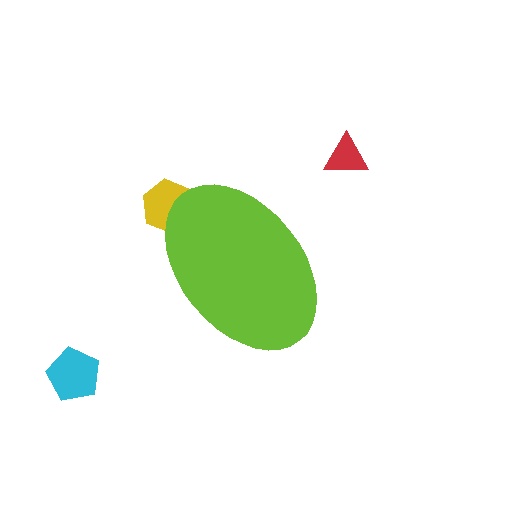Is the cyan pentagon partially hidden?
No, the cyan pentagon is fully visible.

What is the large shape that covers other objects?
A lime ellipse.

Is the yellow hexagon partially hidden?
Yes, the yellow hexagon is partially hidden behind the lime ellipse.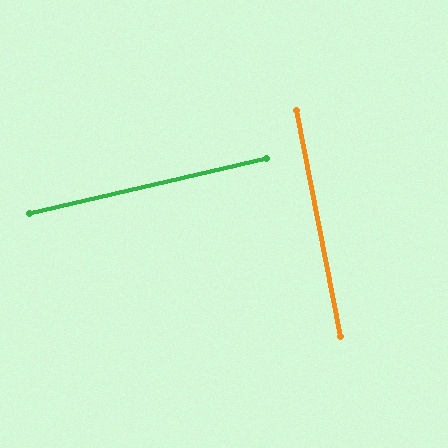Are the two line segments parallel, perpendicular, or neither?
Perpendicular — they meet at approximately 88°.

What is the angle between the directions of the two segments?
Approximately 88 degrees.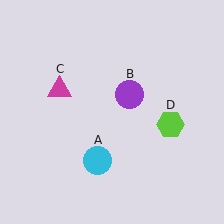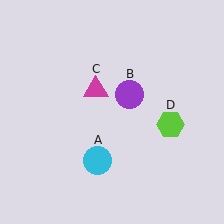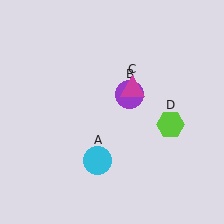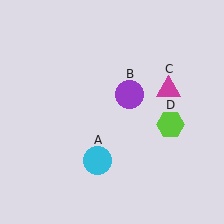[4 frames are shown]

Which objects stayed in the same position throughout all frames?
Cyan circle (object A) and purple circle (object B) and lime hexagon (object D) remained stationary.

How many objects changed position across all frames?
1 object changed position: magenta triangle (object C).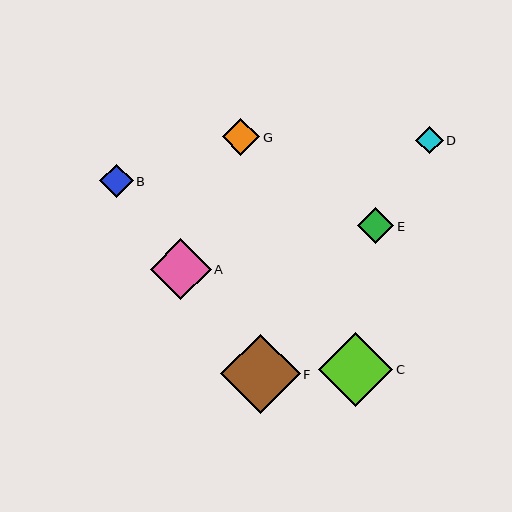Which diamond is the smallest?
Diamond D is the smallest with a size of approximately 27 pixels.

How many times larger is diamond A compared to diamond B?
Diamond A is approximately 1.8 times the size of diamond B.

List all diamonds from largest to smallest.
From largest to smallest: F, C, A, G, E, B, D.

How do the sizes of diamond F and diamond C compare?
Diamond F and diamond C are approximately the same size.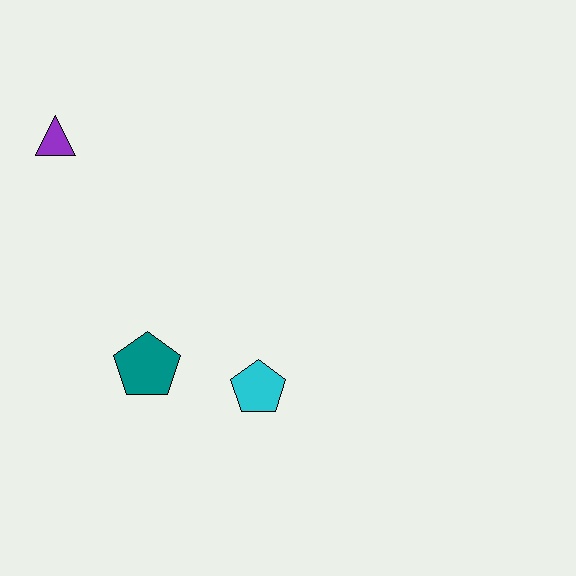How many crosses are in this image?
There are no crosses.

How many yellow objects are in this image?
There are no yellow objects.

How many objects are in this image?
There are 3 objects.